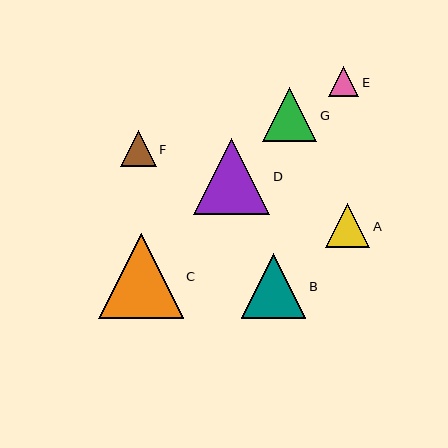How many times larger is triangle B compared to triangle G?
Triangle B is approximately 1.2 times the size of triangle G.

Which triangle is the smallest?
Triangle E is the smallest with a size of approximately 30 pixels.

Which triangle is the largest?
Triangle C is the largest with a size of approximately 84 pixels.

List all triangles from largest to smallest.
From largest to smallest: C, D, B, G, A, F, E.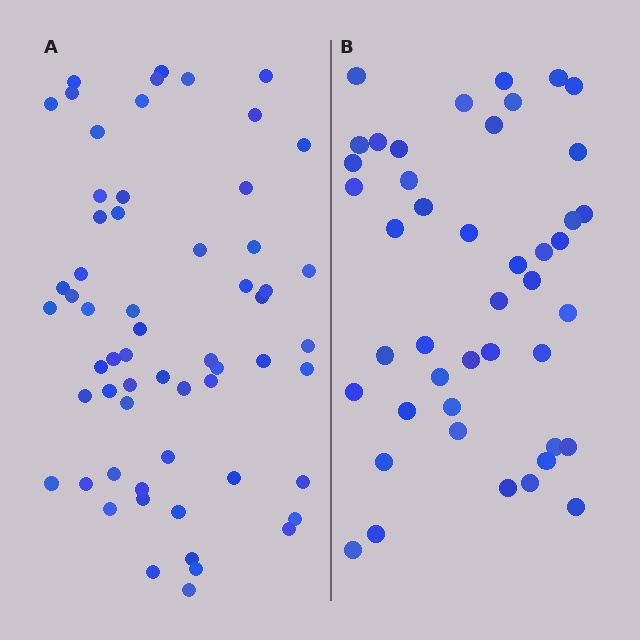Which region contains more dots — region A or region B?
Region A (the left region) has more dots.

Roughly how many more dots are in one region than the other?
Region A has approximately 15 more dots than region B.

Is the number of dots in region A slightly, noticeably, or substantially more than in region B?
Region A has noticeably more, but not dramatically so. The ratio is roughly 1.4 to 1.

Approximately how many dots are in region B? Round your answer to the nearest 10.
About 40 dots. (The exact count is 44, which rounds to 40.)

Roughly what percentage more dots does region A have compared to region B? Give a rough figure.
About 35% more.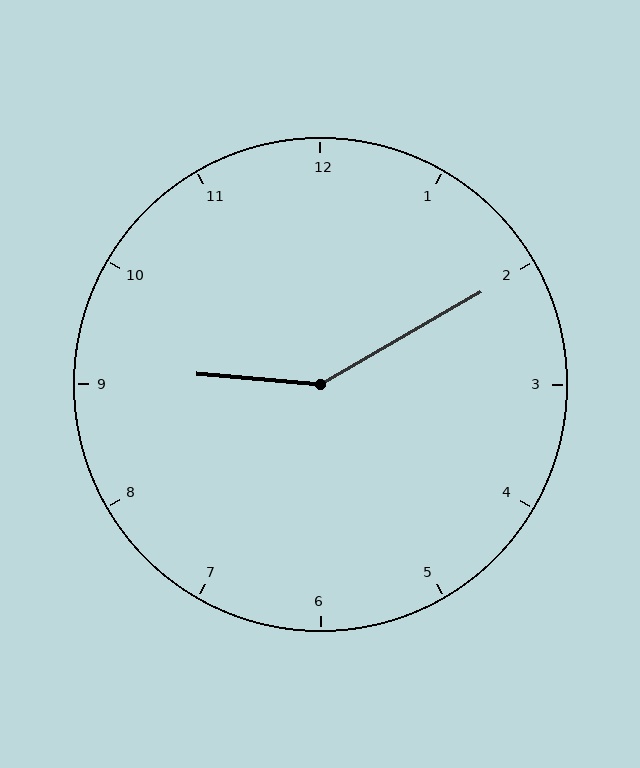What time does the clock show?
9:10.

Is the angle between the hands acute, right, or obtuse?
It is obtuse.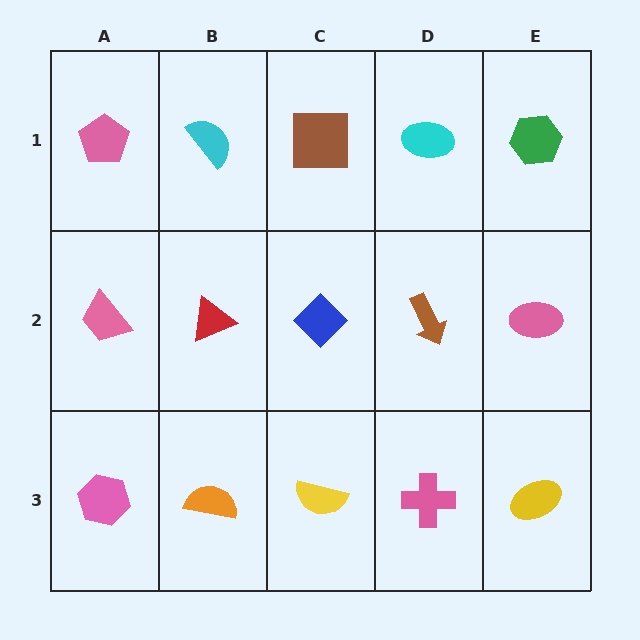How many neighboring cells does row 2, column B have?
4.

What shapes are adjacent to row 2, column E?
A green hexagon (row 1, column E), a yellow ellipse (row 3, column E), a brown arrow (row 2, column D).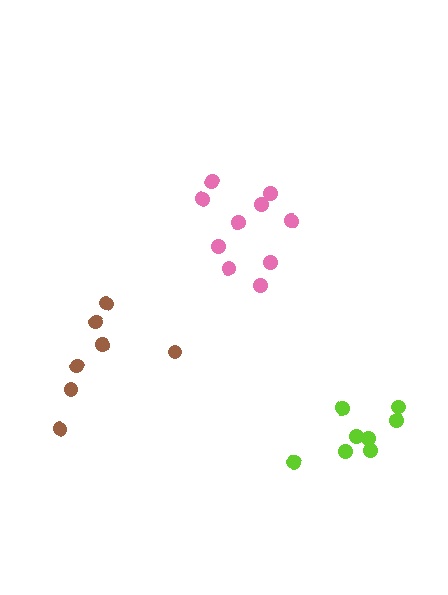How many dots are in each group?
Group 1: 8 dots, Group 2: 10 dots, Group 3: 7 dots (25 total).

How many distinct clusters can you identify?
There are 3 distinct clusters.